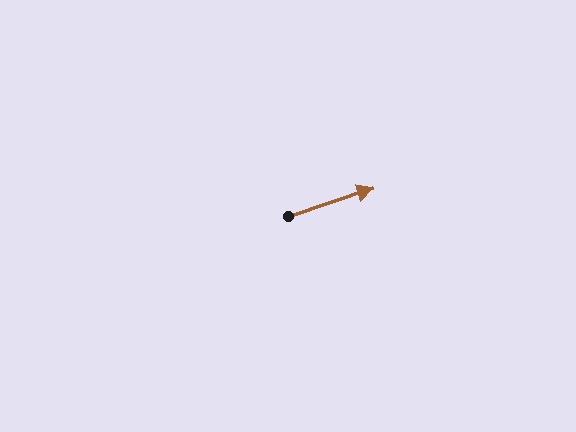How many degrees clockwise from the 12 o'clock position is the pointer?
Approximately 72 degrees.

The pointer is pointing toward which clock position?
Roughly 2 o'clock.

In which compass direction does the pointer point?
East.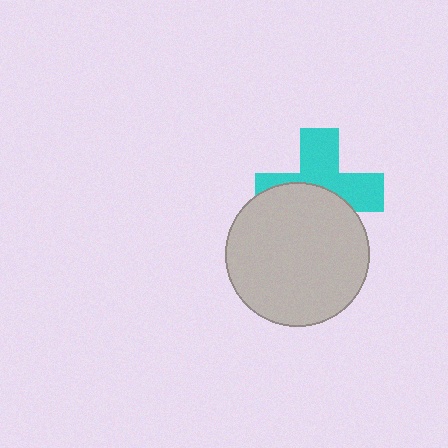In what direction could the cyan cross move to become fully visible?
The cyan cross could move up. That would shift it out from behind the light gray circle entirely.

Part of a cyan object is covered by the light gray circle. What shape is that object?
It is a cross.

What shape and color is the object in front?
The object in front is a light gray circle.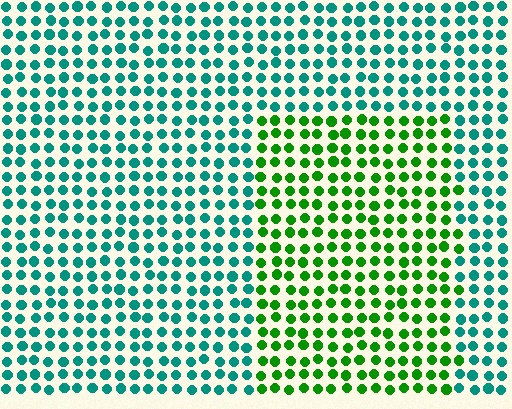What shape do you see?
I see a rectangle.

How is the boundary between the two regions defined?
The boundary is defined purely by a slight shift in hue (about 54 degrees). Spacing, size, and orientation are identical on both sides.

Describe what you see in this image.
The image is filled with small teal elements in a uniform arrangement. A rectangle-shaped region is visible where the elements are tinted to a slightly different hue, forming a subtle color boundary.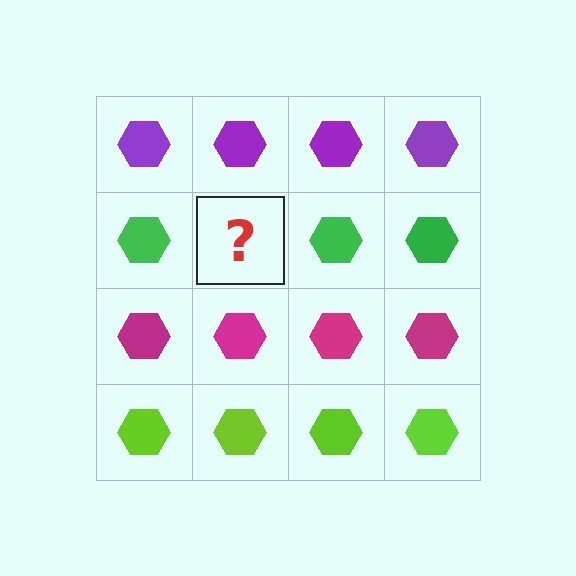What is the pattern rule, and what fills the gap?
The rule is that each row has a consistent color. The gap should be filled with a green hexagon.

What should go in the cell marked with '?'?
The missing cell should contain a green hexagon.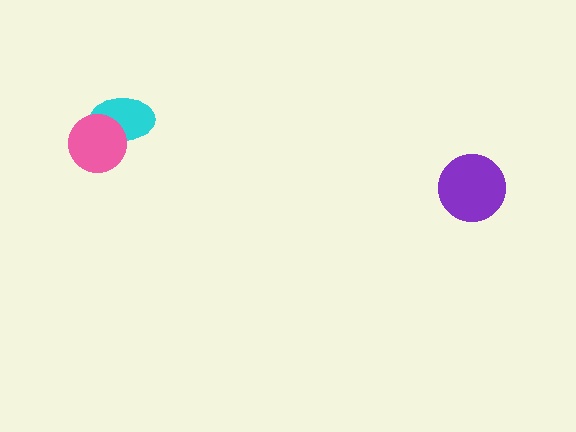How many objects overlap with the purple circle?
0 objects overlap with the purple circle.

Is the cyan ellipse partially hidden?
Yes, it is partially covered by another shape.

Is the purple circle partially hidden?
No, no other shape covers it.